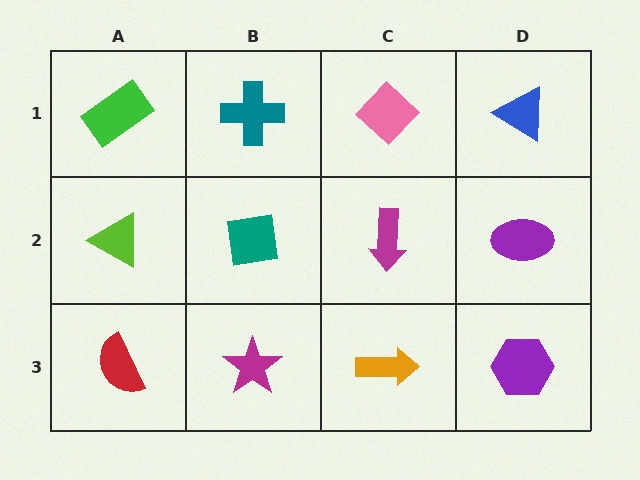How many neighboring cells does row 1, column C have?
3.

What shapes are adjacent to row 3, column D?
A purple ellipse (row 2, column D), an orange arrow (row 3, column C).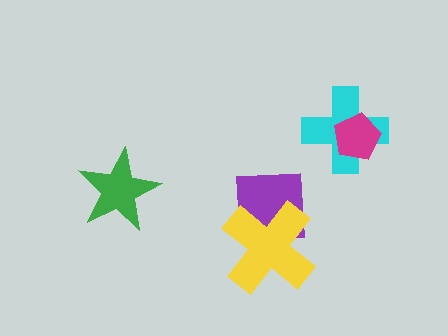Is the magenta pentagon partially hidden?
No, no other shape covers it.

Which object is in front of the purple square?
The yellow cross is in front of the purple square.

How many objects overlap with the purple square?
1 object overlaps with the purple square.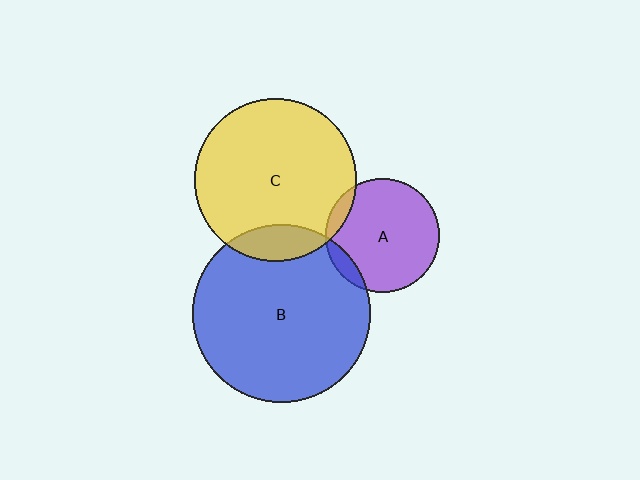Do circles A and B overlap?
Yes.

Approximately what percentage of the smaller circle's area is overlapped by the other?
Approximately 10%.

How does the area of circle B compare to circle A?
Approximately 2.4 times.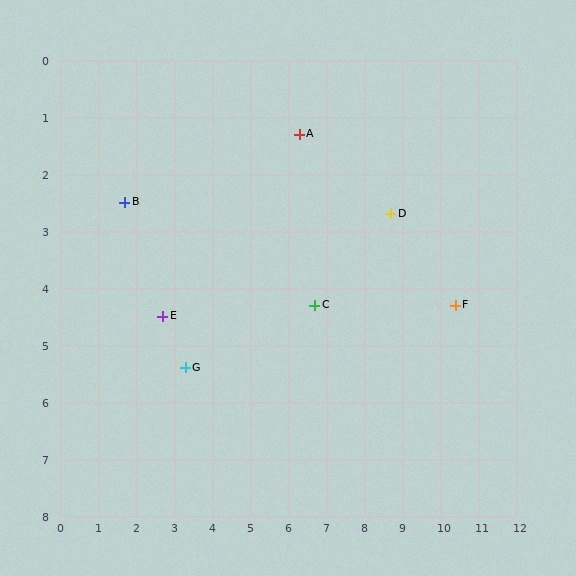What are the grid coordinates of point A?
Point A is at approximately (6.3, 1.3).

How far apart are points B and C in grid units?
Points B and C are about 5.3 grid units apart.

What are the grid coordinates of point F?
Point F is at approximately (10.4, 4.3).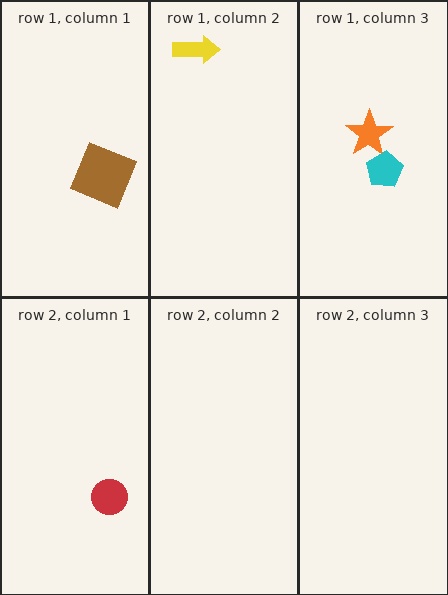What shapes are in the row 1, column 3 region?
The orange star, the cyan pentagon.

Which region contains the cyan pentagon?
The row 1, column 3 region.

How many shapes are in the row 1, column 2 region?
1.